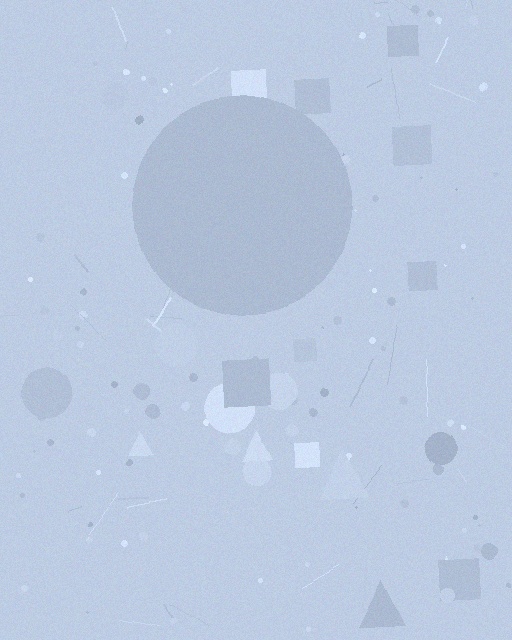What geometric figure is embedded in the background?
A circle is embedded in the background.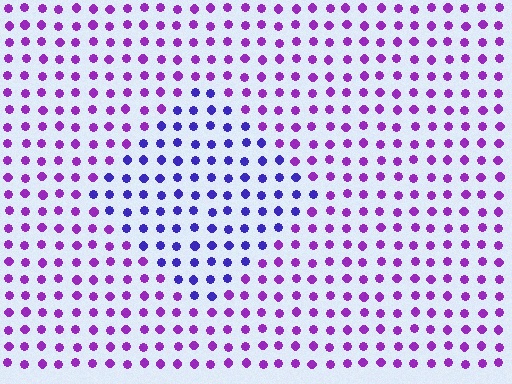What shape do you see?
I see a diamond.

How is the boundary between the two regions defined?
The boundary is defined purely by a slight shift in hue (about 39 degrees). Spacing, size, and orientation are identical on both sides.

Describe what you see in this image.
The image is filled with small purple elements in a uniform arrangement. A diamond-shaped region is visible where the elements are tinted to a slightly different hue, forming a subtle color boundary.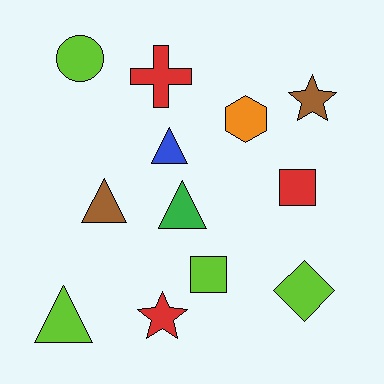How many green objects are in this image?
There is 1 green object.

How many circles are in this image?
There is 1 circle.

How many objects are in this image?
There are 12 objects.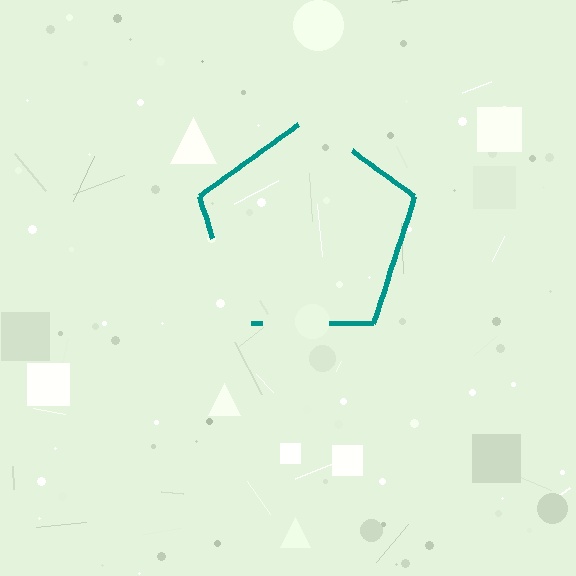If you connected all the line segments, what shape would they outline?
They would outline a pentagon.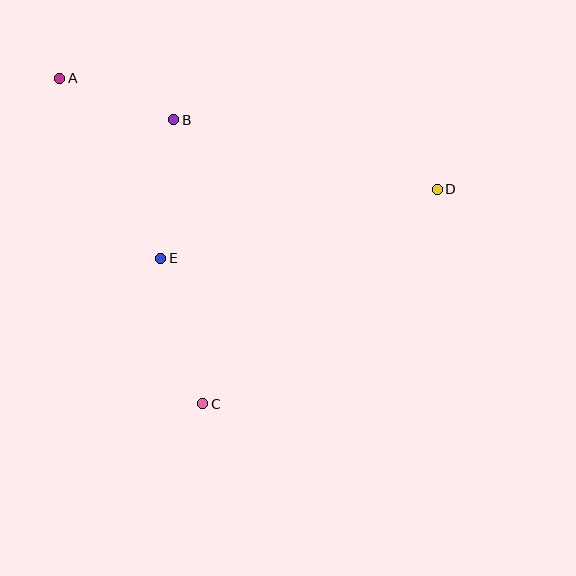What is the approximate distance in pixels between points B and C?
The distance between B and C is approximately 286 pixels.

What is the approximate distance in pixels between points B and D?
The distance between B and D is approximately 273 pixels.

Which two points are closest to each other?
Points A and B are closest to each other.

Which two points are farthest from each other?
Points A and D are farthest from each other.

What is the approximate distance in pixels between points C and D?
The distance between C and D is approximately 318 pixels.